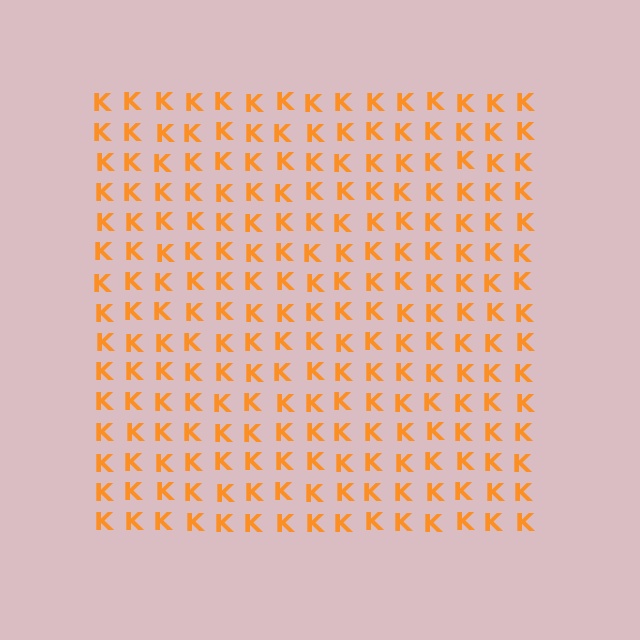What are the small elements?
The small elements are letter K's.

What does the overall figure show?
The overall figure shows a square.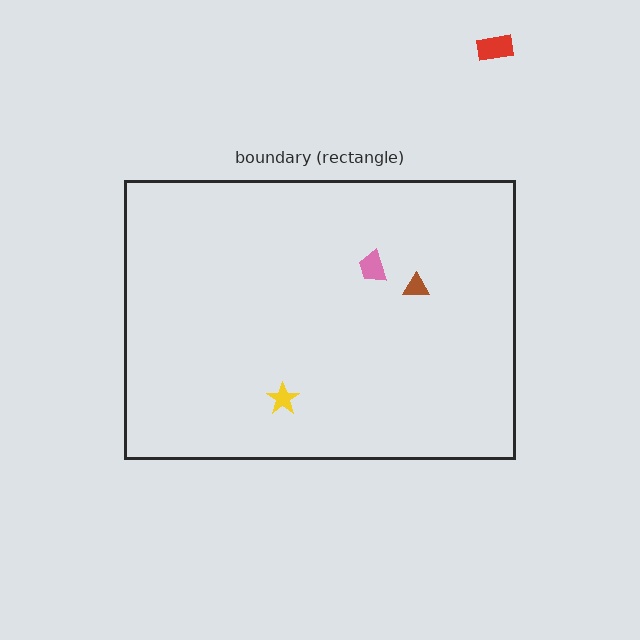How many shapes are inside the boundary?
3 inside, 1 outside.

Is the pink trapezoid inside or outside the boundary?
Inside.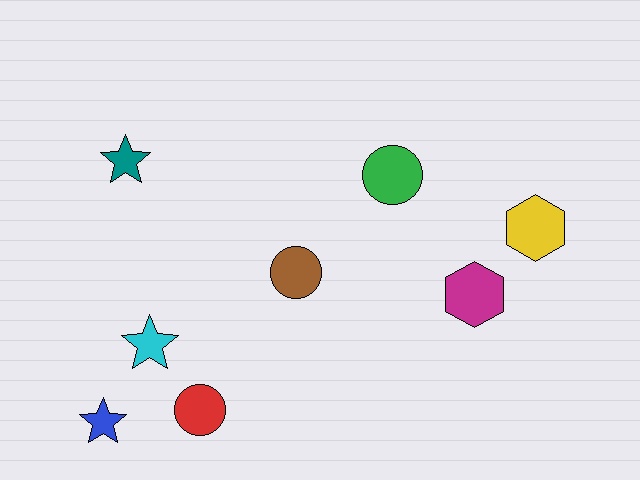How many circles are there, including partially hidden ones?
There are 3 circles.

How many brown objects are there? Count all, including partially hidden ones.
There is 1 brown object.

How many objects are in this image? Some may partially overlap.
There are 8 objects.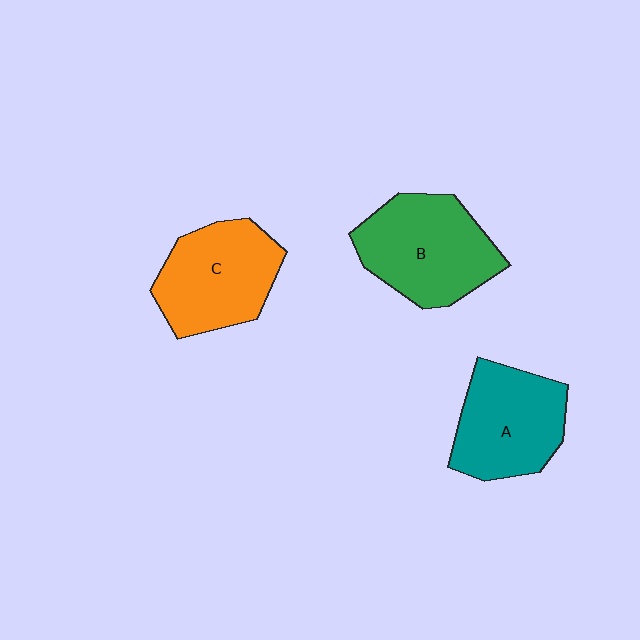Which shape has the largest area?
Shape B (green).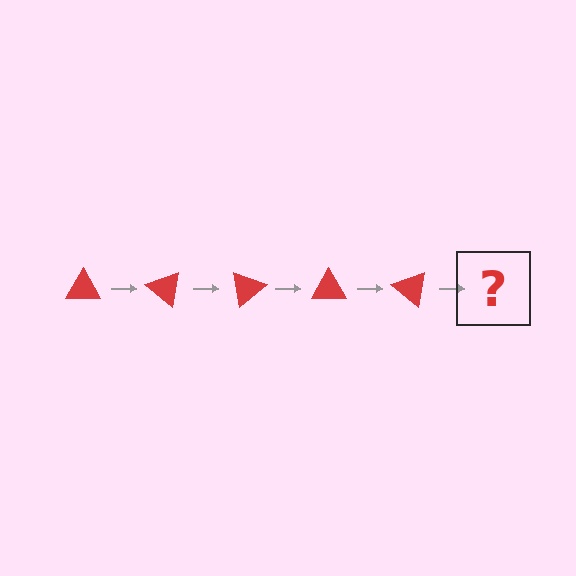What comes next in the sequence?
The next element should be a red triangle rotated 200 degrees.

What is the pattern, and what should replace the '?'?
The pattern is that the triangle rotates 40 degrees each step. The '?' should be a red triangle rotated 200 degrees.